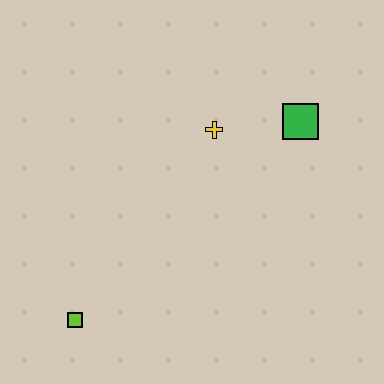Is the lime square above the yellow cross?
No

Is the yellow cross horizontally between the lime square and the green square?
Yes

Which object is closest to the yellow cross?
The green square is closest to the yellow cross.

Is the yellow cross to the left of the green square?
Yes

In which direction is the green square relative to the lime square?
The green square is to the right of the lime square.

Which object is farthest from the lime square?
The green square is farthest from the lime square.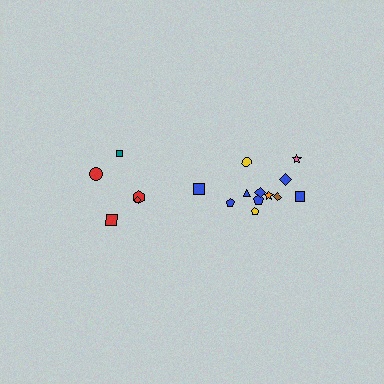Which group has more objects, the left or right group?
The right group.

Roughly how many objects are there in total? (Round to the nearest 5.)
Roughly 15 objects in total.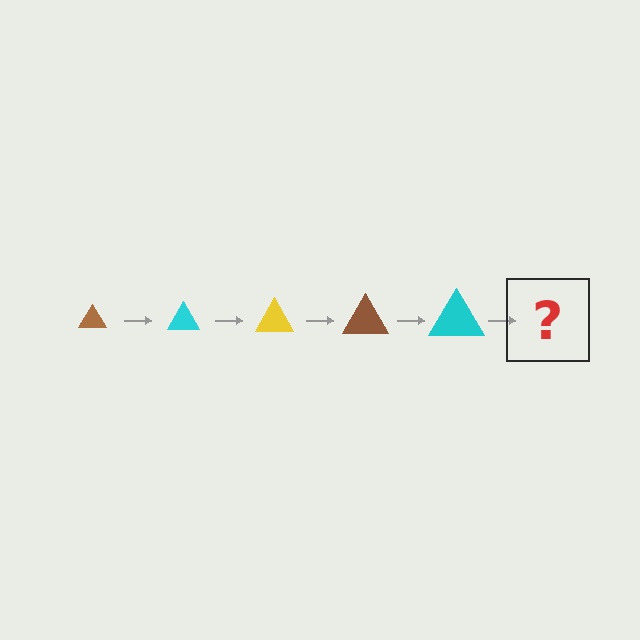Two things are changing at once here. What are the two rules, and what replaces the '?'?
The two rules are that the triangle grows larger each step and the color cycles through brown, cyan, and yellow. The '?' should be a yellow triangle, larger than the previous one.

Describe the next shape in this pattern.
It should be a yellow triangle, larger than the previous one.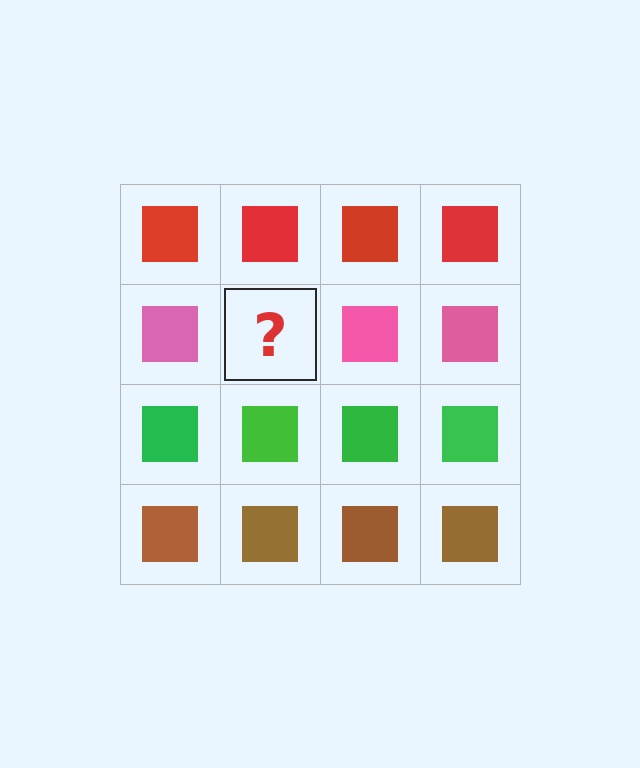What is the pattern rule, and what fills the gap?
The rule is that each row has a consistent color. The gap should be filled with a pink square.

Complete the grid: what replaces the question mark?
The question mark should be replaced with a pink square.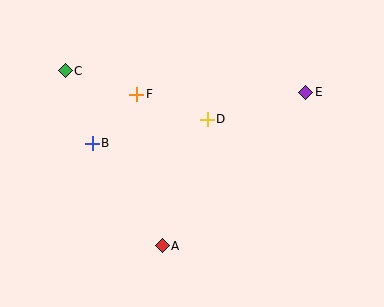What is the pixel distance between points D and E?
The distance between D and E is 102 pixels.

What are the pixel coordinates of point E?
Point E is at (306, 92).